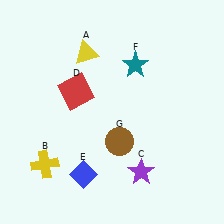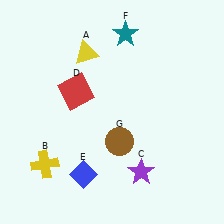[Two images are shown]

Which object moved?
The teal star (F) moved up.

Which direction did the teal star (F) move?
The teal star (F) moved up.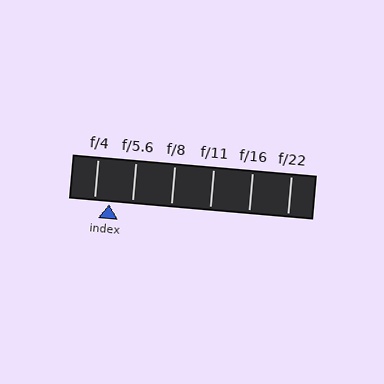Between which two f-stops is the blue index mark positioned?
The index mark is between f/4 and f/5.6.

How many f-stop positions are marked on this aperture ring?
There are 6 f-stop positions marked.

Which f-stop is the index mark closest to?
The index mark is closest to f/4.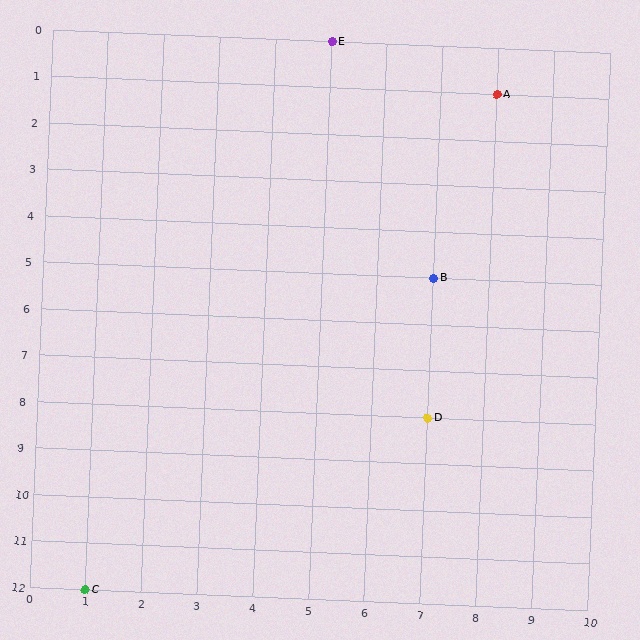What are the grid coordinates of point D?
Point D is at grid coordinates (7, 8).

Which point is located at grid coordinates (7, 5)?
Point B is at (7, 5).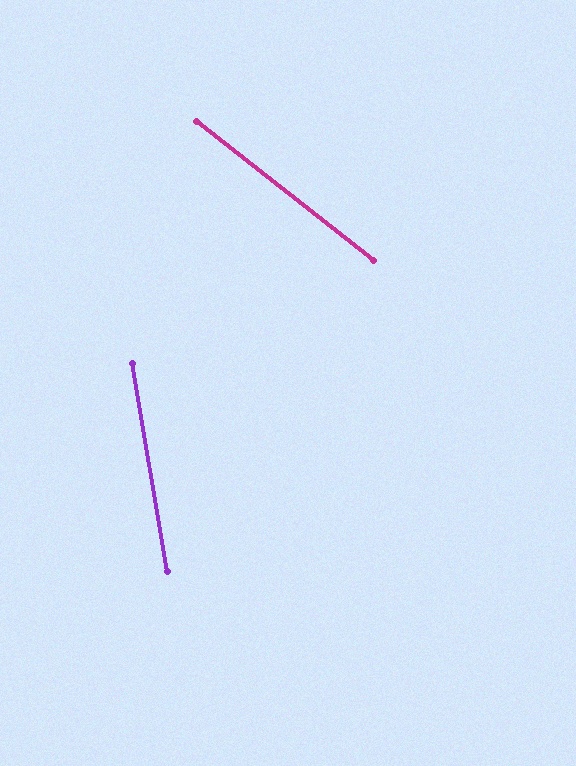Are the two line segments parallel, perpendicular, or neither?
Neither parallel nor perpendicular — they differ by about 43°.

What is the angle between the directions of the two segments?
Approximately 43 degrees.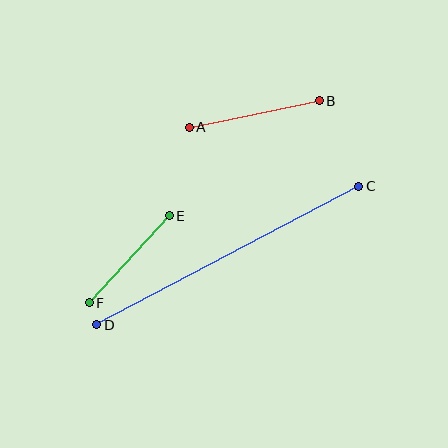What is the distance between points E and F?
The distance is approximately 118 pixels.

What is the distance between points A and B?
The distance is approximately 132 pixels.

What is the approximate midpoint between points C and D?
The midpoint is at approximately (228, 256) pixels.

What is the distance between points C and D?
The distance is approximately 296 pixels.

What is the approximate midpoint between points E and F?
The midpoint is at approximately (129, 259) pixels.